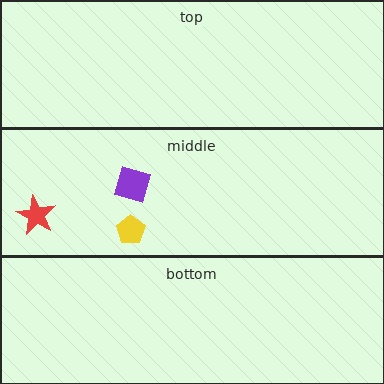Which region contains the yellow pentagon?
The middle region.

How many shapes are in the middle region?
3.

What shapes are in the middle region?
The yellow pentagon, the red star, the purple square.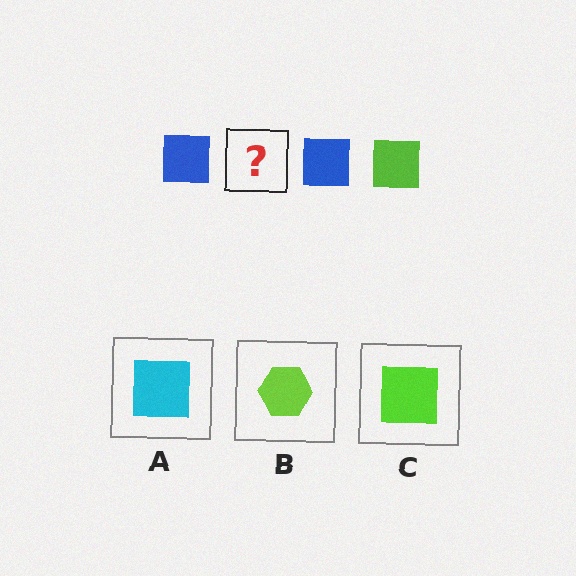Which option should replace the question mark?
Option C.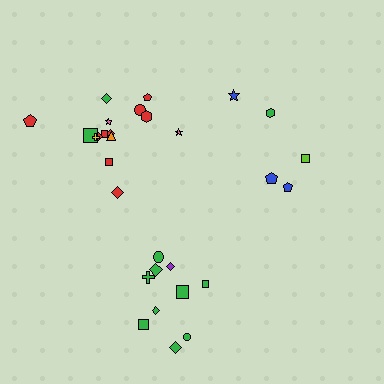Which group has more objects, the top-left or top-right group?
The top-left group.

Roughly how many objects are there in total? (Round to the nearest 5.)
Roughly 30 objects in total.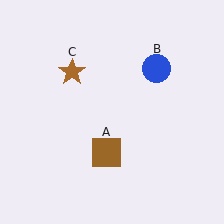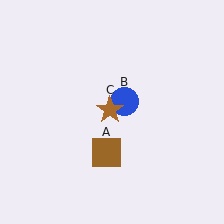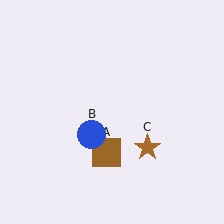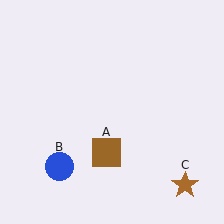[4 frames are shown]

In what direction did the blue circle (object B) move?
The blue circle (object B) moved down and to the left.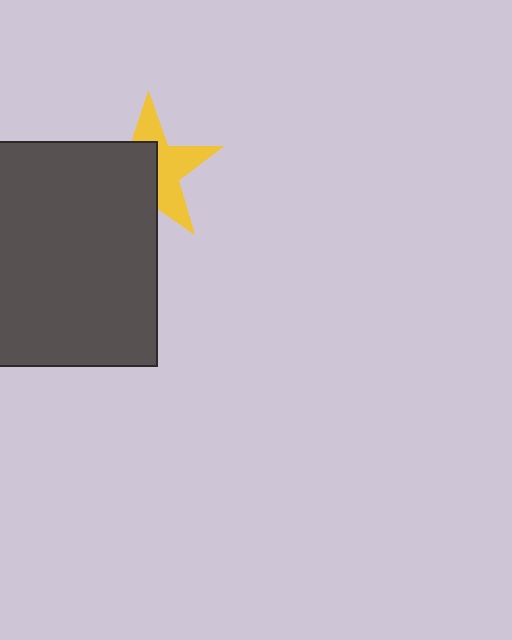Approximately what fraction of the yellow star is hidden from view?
Roughly 52% of the yellow star is hidden behind the dark gray square.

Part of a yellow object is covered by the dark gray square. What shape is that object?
It is a star.